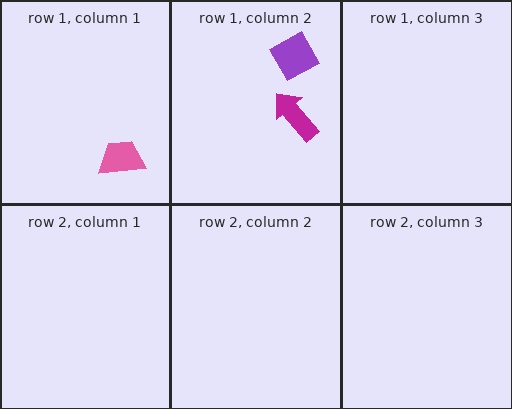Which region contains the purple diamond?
The row 1, column 2 region.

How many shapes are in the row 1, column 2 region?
2.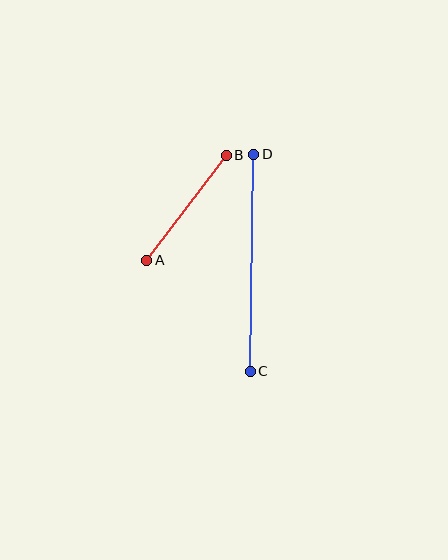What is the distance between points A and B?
The distance is approximately 132 pixels.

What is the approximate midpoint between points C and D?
The midpoint is at approximately (252, 263) pixels.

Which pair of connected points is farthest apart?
Points C and D are farthest apart.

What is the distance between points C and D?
The distance is approximately 217 pixels.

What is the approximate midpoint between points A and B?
The midpoint is at approximately (186, 208) pixels.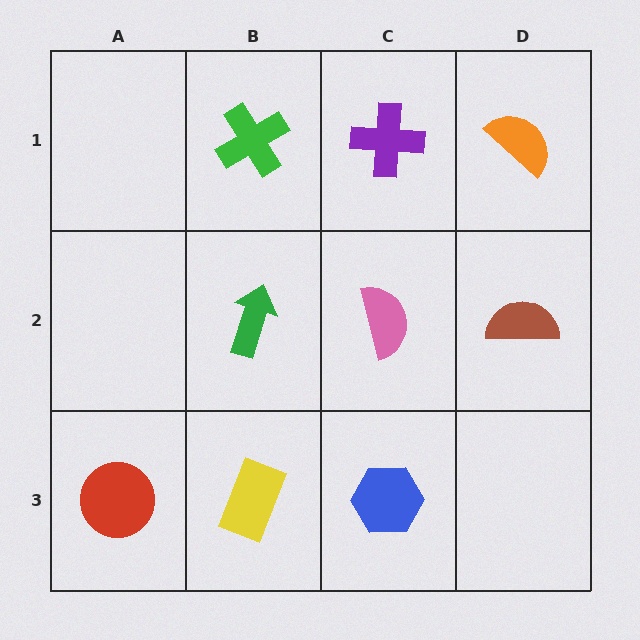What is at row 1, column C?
A purple cross.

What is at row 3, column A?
A red circle.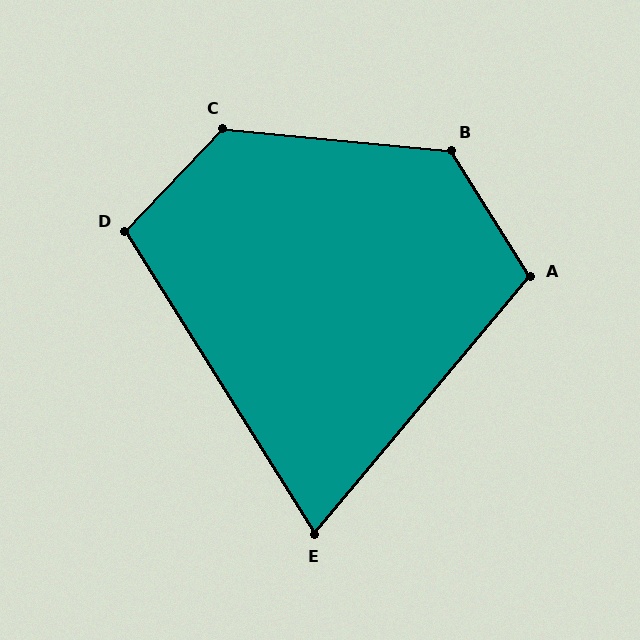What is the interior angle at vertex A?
Approximately 108 degrees (obtuse).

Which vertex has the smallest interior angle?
E, at approximately 72 degrees.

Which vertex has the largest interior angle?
C, at approximately 128 degrees.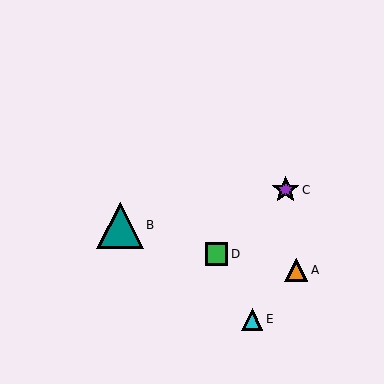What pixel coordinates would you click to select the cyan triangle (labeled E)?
Click at (252, 319) to select the cyan triangle E.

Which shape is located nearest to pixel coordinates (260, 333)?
The cyan triangle (labeled E) at (252, 319) is nearest to that location.